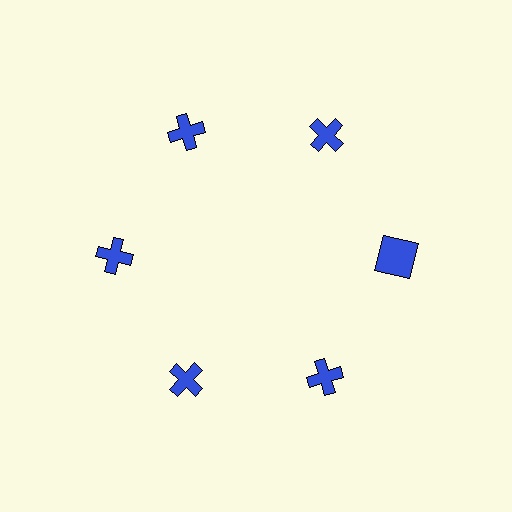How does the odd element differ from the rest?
It has a different shape: square instead of cross.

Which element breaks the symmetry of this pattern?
The blue square at roughly the 3 o'clock position breaks the symmetry. All other shapes are blue crosses.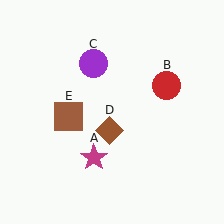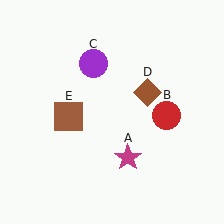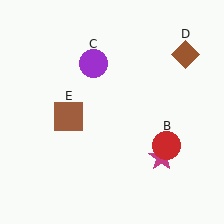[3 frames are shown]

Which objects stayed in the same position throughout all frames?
Purple circle (object C) and brown square (object E) remained stationary.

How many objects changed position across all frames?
3 objects changed position: magenta star (object A), red circle (object B), brown diamond (object D).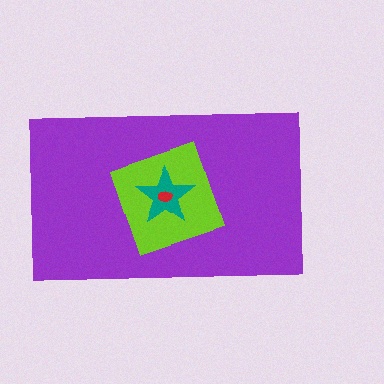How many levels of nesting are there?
4.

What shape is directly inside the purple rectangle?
The lime diamond.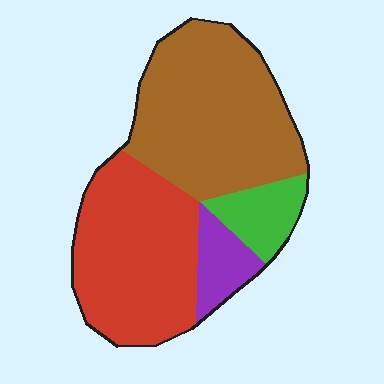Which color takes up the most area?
Brown, at roughly 45%.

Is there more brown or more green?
Brown.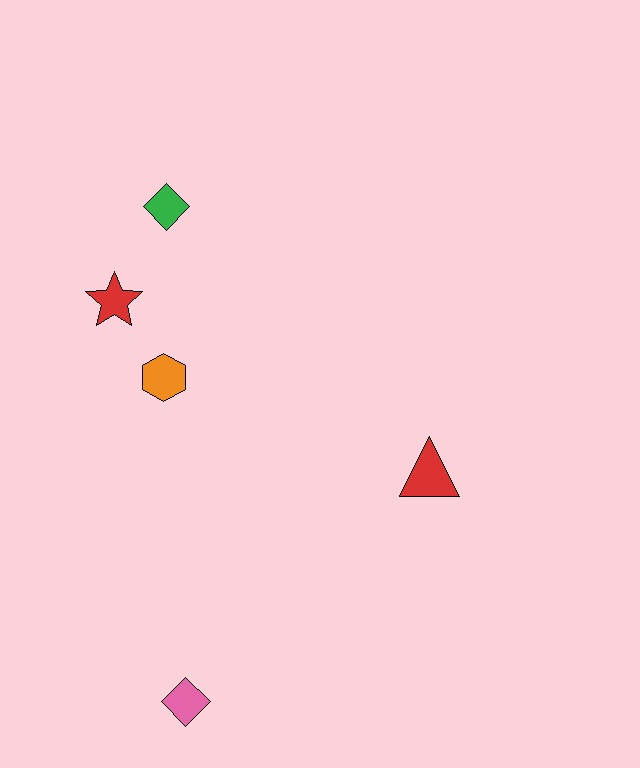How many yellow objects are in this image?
There are no yellow objects.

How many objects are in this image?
There are 5 objects.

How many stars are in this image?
There is 1 star.